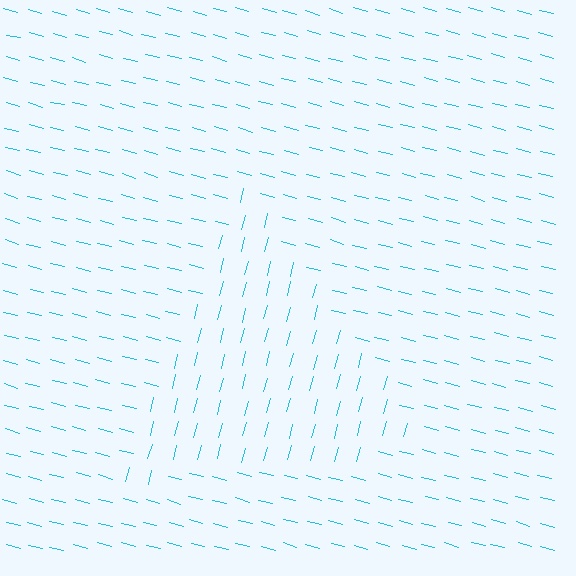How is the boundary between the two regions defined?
The boundary is defined purely by a change in line orientation (approximately 90 degrees difference). All lines are the same color and thickness.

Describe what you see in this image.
The image is filled with small cyan line segments. A triangle region in the image has lines oriented differently from the surrounding lines, creating a visible texture boundary.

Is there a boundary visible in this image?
Yes, there is a texture boundary formed by a change in line orientation.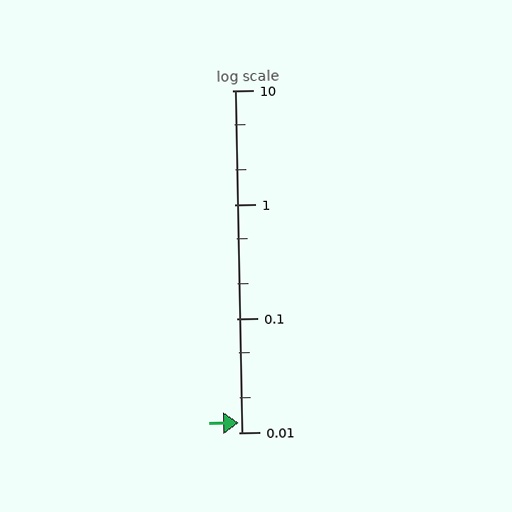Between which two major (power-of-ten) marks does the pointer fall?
The pointer is between 0.01 and 0.1.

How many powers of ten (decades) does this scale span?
The scale spans 3 decades, from 0.01 to 10.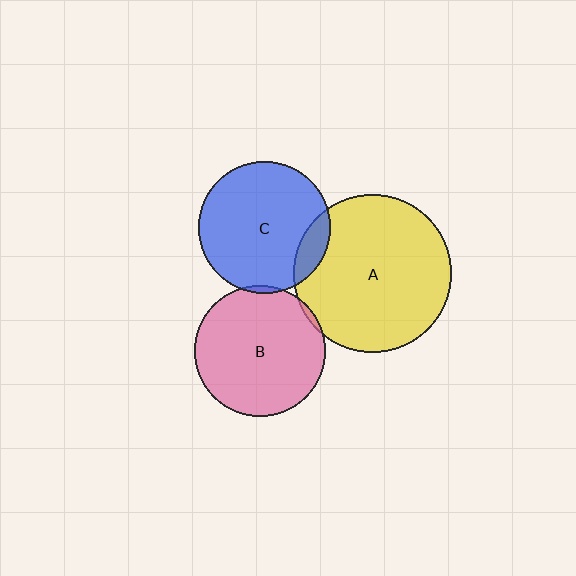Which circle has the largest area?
Circle A (yellow).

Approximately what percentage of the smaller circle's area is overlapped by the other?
Approximately 5%.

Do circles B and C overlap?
Yes.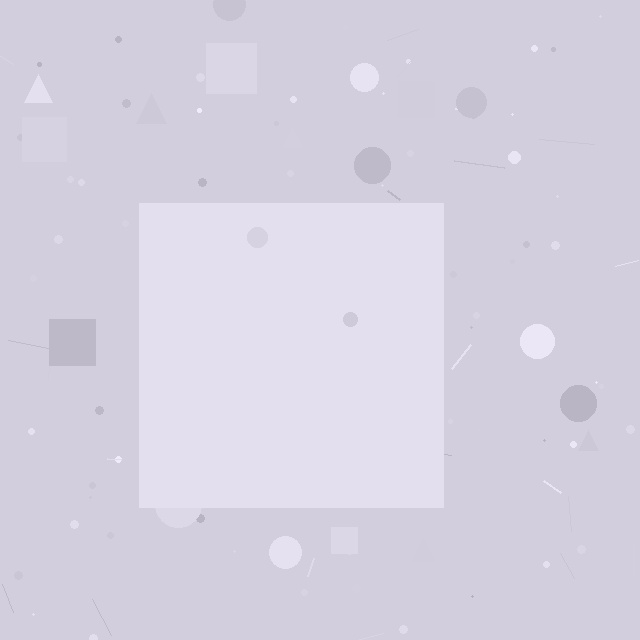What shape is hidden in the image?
A square is hidden in the image.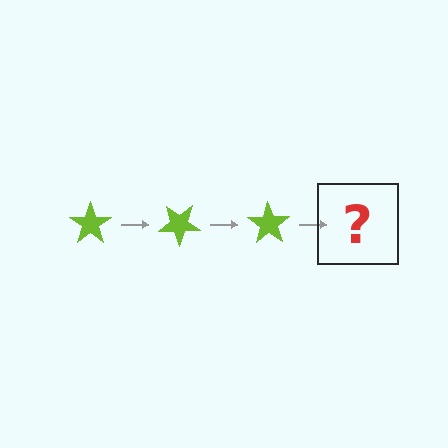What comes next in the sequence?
The next element should be a lime star rotated 105 degrees.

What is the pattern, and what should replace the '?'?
The pattern is that the star rotates 35 degrees each step. The '?' should be a lime star rotated 105 degrees.